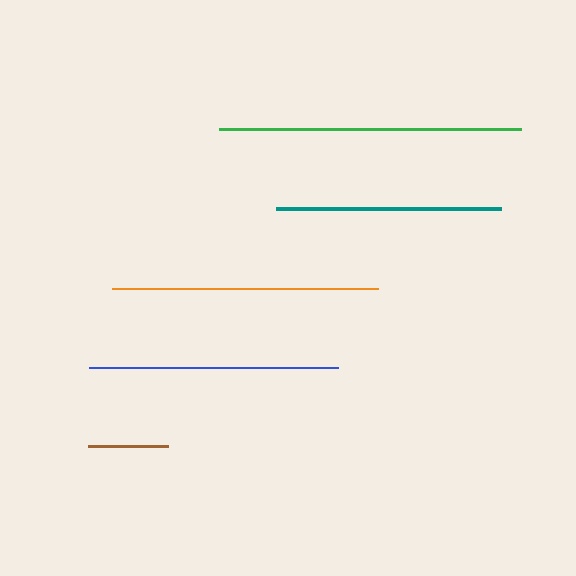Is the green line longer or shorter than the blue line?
The green line is longer than the blue line.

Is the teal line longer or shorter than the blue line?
The blue line is longer than the teal line.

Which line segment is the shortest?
The brown line is the shortest at approximately 80 pixels.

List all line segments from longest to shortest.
From longest to shortest: green, orange, blue, teal, brown.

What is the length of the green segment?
The green segment is approximately 302 pixels long.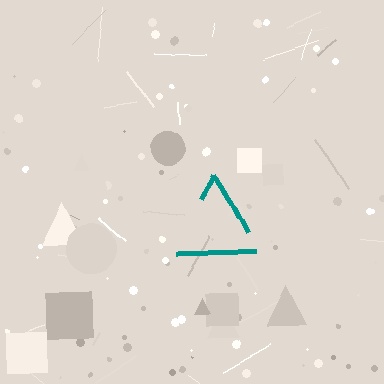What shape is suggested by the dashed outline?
The dashed outline suggests a triangle.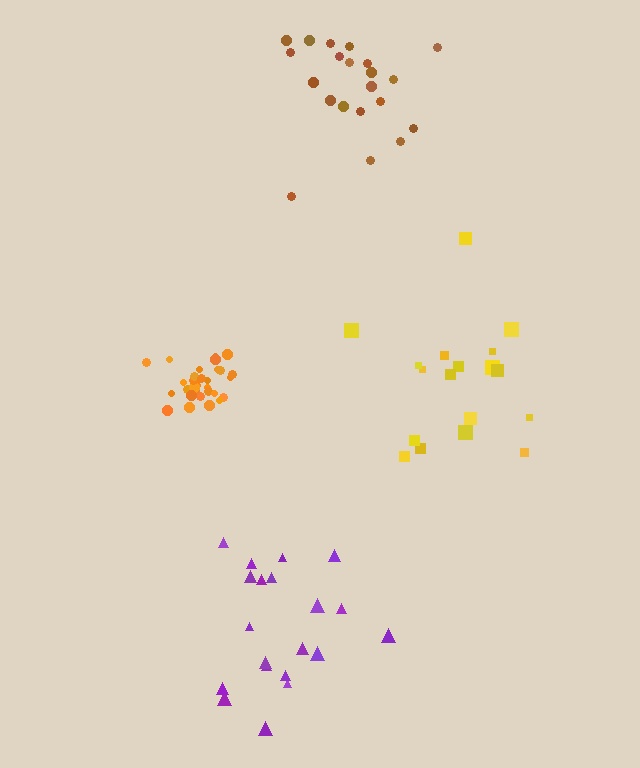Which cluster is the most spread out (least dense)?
Yellow.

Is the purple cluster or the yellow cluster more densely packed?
Purple.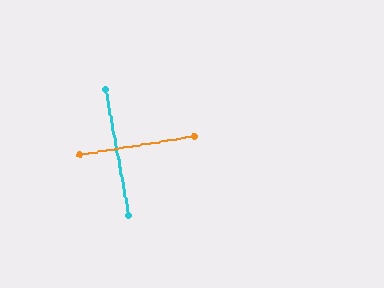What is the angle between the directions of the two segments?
Approximately 88 degrees.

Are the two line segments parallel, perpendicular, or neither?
Perpendicular — they meet at approximately 88°.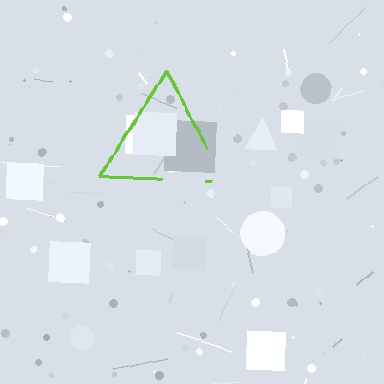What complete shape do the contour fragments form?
The contour fragments form a triangle.